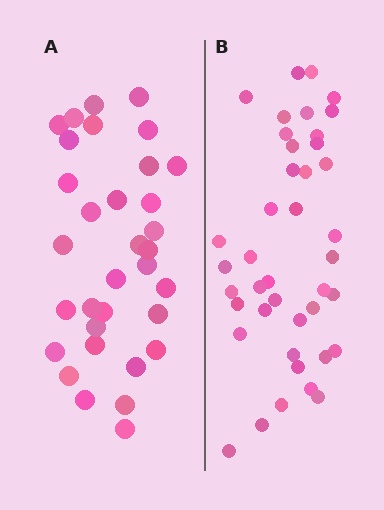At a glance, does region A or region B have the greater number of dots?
Region B (the right region) has more dots.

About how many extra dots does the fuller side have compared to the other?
Region B has roughly 8 or so more dots than region A.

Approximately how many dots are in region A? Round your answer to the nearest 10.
About 30 dots. (The exact count is 33, which rounds to 30.)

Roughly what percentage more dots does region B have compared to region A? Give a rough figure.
About 25% more.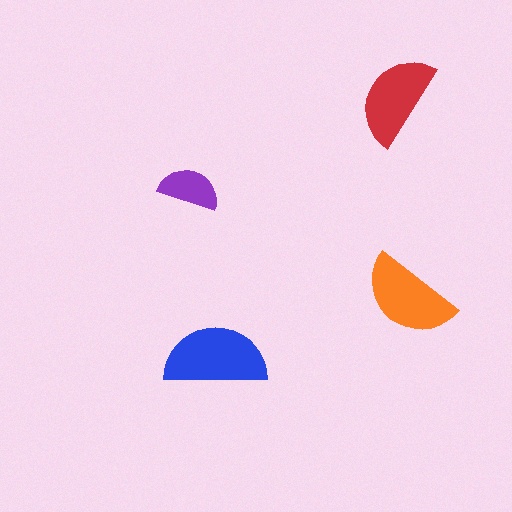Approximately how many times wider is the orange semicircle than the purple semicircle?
About 1.5 times wider.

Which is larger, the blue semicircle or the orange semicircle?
The blue one.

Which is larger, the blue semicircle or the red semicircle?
The blue one.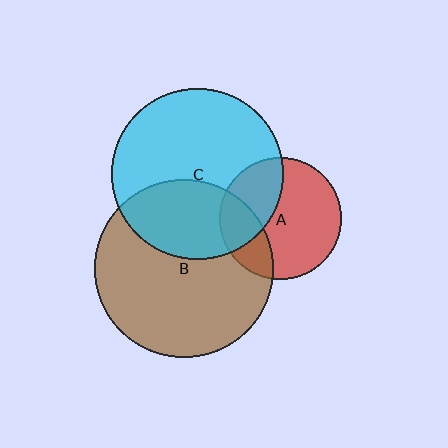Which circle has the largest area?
Circle B (brown).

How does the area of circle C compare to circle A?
Approximately 2.0 times.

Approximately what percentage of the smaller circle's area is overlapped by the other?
Approximately 35%.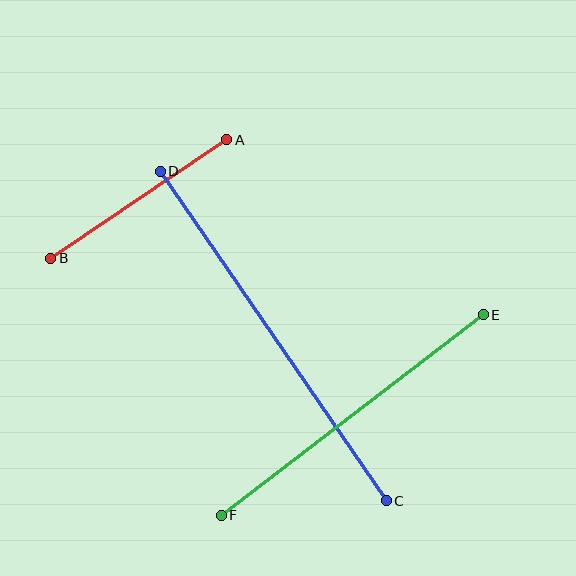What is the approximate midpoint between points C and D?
The midpoint is at approximately (273, 336) pixels.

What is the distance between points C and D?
The distance is approximately 400 pixels.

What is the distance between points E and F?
The distance is approximately 330 pixels.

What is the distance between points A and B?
The distance is approximately 212 pixels.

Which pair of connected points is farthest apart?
Points C and D are farthest apart.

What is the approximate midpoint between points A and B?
The midpoint is at approximately (139, 199) pixels.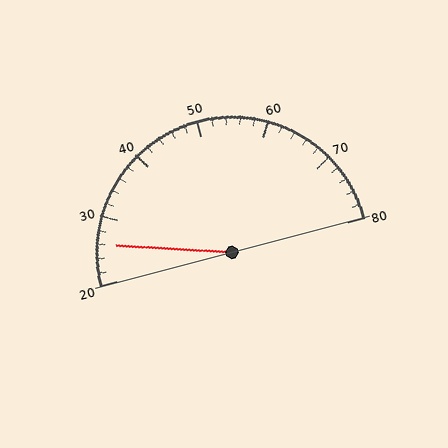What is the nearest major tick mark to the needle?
The nearest major tick mark is 30.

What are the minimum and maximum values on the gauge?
The gauge ranges from 20 to 80.